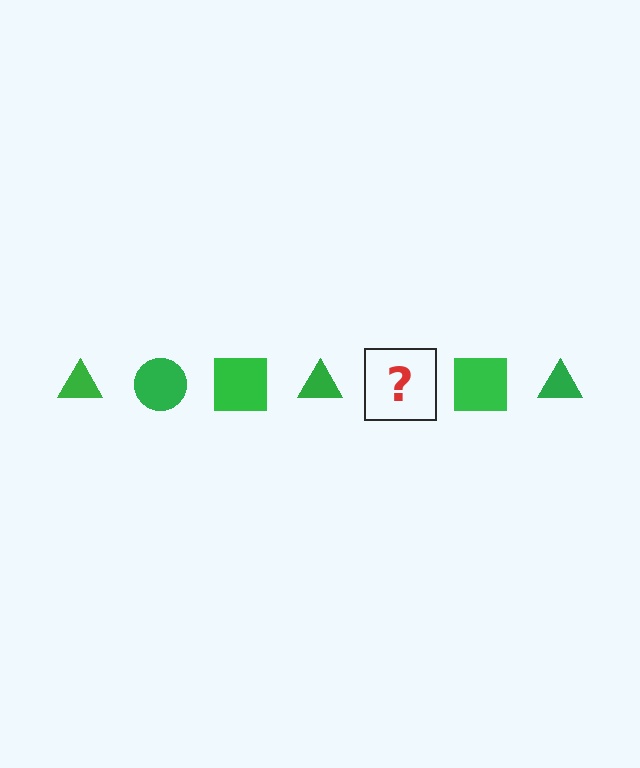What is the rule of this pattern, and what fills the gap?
The rule is that the pattern cycles through triangle, circle, square shapes in green. The gap should be filled with a green circle.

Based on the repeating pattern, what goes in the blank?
The blank should be a green circle.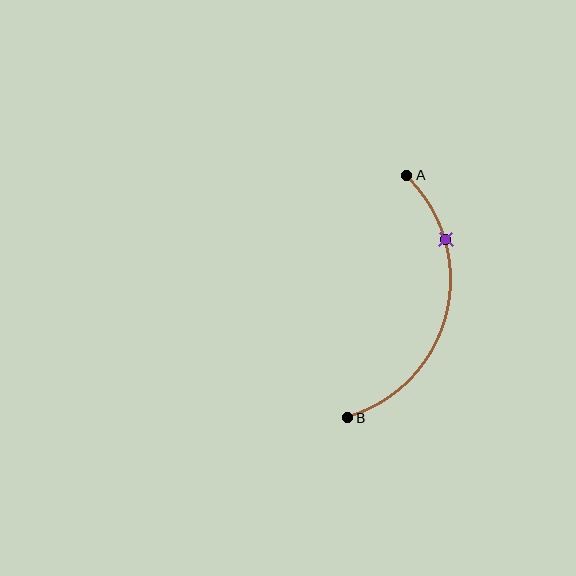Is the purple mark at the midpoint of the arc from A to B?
No. The purple mark lies on the arc but is closer to endpoint A. The arc midpoint would be at the point on the curve equidistant along the arc from both A and B.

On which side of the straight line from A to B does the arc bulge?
The arc bulges to the right of the straight line connecting A and B.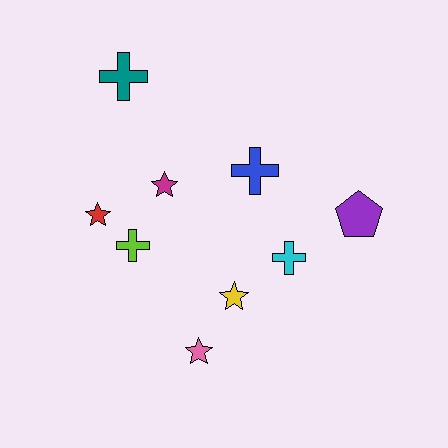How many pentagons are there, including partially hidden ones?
There is 1 pentagon.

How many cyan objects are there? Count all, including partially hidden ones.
There is 1 cyan object.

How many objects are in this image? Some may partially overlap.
There are 9 objects.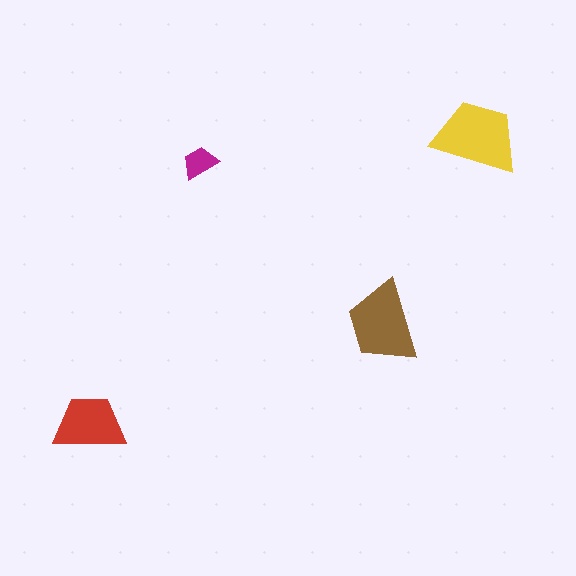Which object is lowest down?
The red trapezoid is bottommost.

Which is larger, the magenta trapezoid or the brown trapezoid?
The brown one.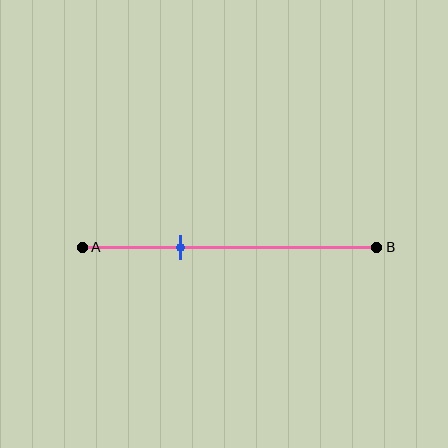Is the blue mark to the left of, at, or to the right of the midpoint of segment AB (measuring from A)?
The blue mark is to the left of the midpoint of segment AB.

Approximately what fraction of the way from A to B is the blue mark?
The blue mark is approximately 35% of the way from A to B.